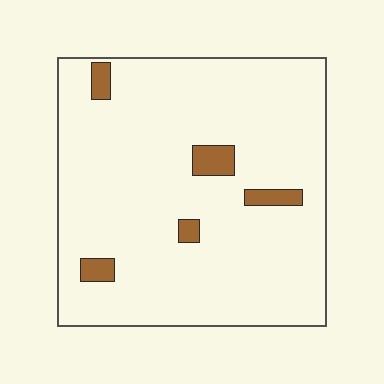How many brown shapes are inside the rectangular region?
5.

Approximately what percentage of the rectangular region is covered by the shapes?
Approximately 5%.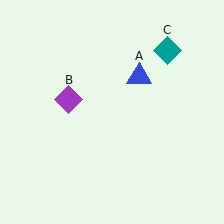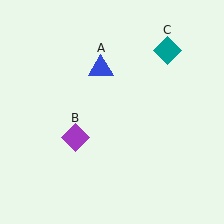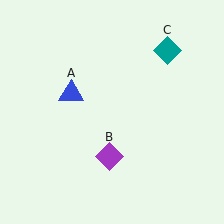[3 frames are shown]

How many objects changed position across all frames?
2 objects changed position: blue triangle (object A), purple diamond (object B).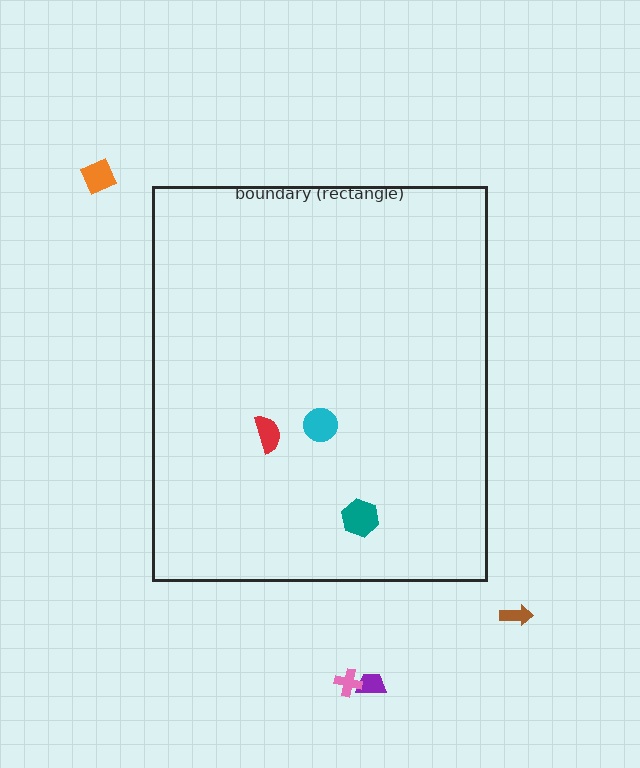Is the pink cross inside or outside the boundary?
Outside.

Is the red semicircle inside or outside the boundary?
Inside.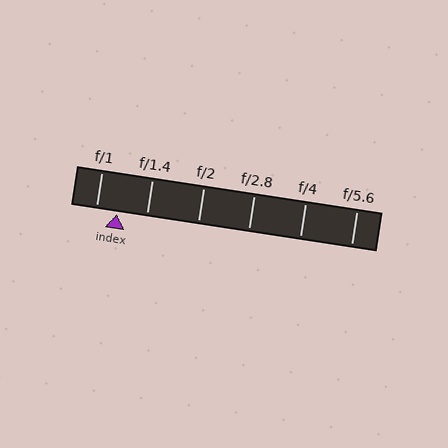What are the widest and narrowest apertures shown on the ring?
The widest aperture shown is f/1 and the narrowest is f/5.6.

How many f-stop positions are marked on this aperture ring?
There are 6 f-stop positions marked.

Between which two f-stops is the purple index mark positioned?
The index mark is between f/1 and f/1.4.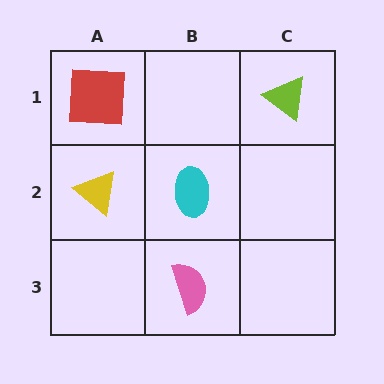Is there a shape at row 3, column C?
No, that cell is empty.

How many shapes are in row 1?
2 shapes.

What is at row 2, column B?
A cyan ellipse.